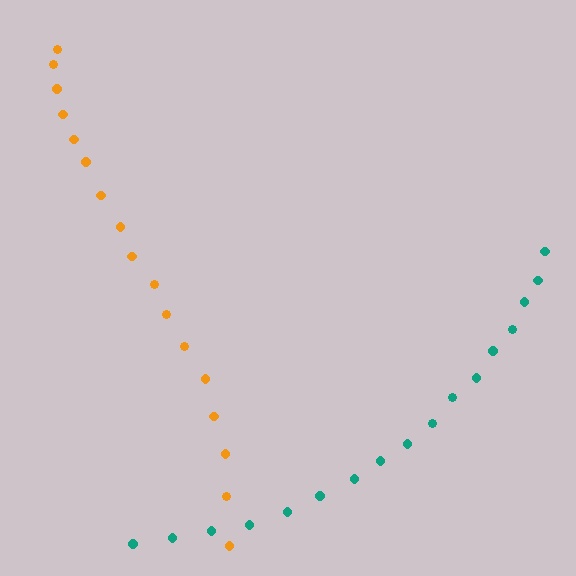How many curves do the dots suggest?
There are 2 distinct paths.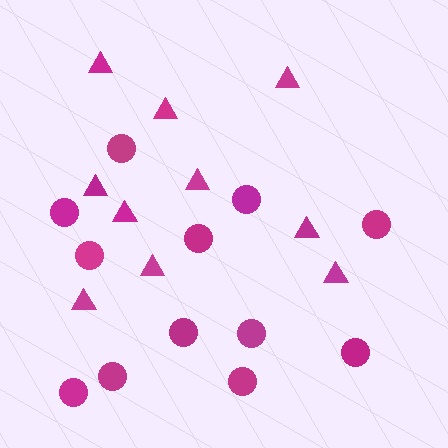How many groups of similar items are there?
There are 2 groups: one group of triangles (10) and one group of circles (12).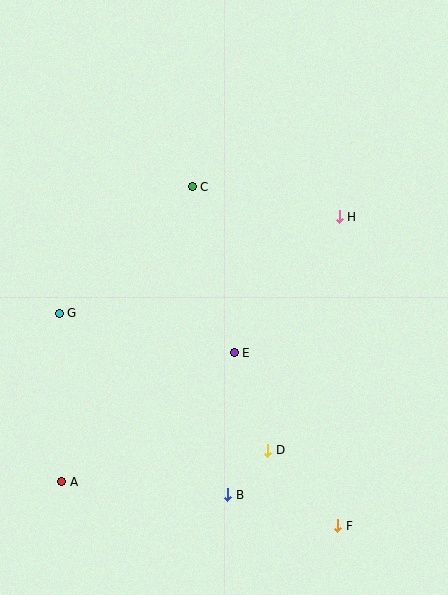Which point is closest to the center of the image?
Point E at (234, 353) is closest to the center.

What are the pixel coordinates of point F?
Point F is at (338, 526).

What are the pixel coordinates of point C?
Point C is at (192, 187).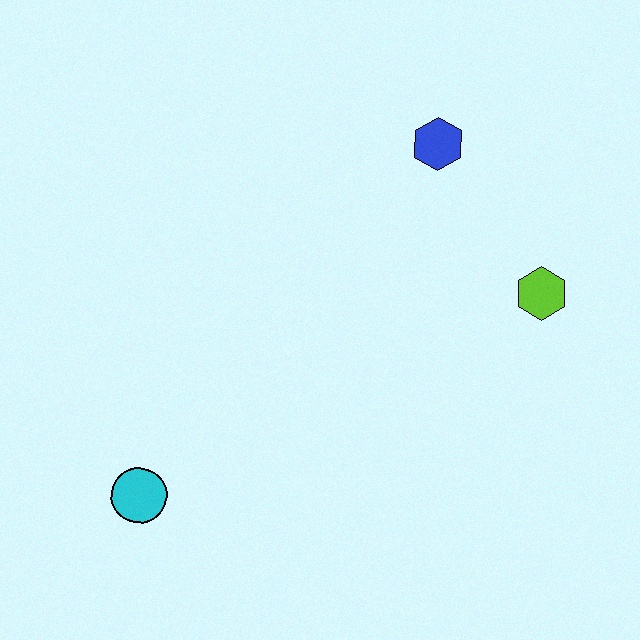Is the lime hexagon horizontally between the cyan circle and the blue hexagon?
No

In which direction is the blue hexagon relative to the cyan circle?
The blue hexagon is above the cyan circle.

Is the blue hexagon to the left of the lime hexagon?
Yes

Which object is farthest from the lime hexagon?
The cyan circle is farthest from the lime hexagon.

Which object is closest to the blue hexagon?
The lime hexagon is closest to the blue hexagon.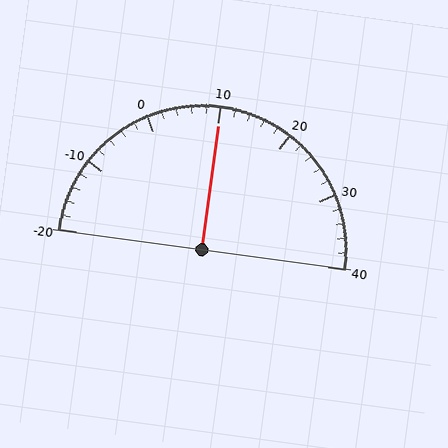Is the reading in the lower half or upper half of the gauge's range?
The reading is in the upper half of the range (-20 to 40).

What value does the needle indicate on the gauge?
The needle indicates approximately 10.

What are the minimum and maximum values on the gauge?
The gauge ranges from -20 to 40.